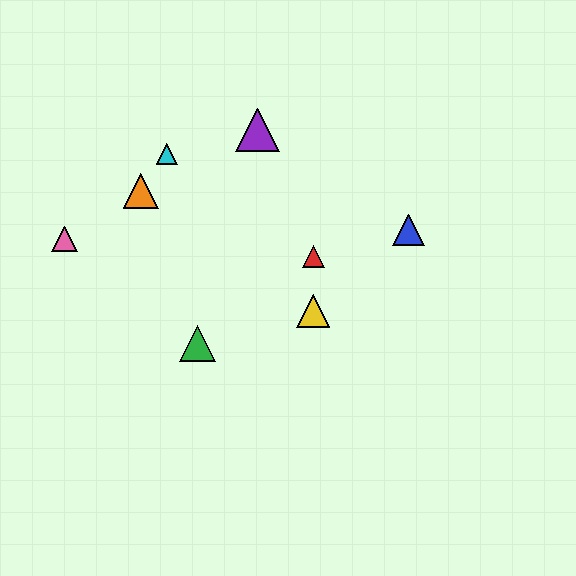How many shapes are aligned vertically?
2 shapes (the red triangle, the yellow triangle) are aligned vertically.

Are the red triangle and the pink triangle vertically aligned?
No, the red triangle is at x≈313 and the pink triangle is at x≈65.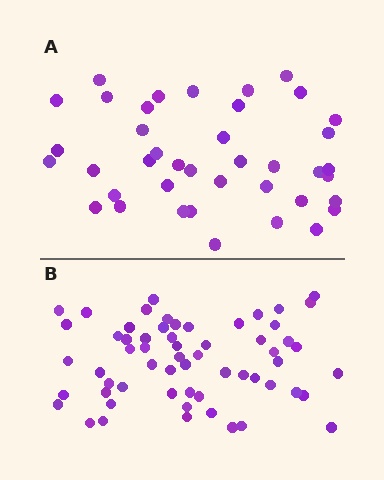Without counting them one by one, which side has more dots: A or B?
Region B (the bottom region) has more dots.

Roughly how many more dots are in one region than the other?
Region B has approximately 20 more dots than region A.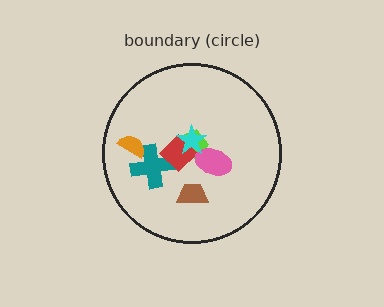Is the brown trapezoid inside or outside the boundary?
Inside.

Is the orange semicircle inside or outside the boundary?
Inside.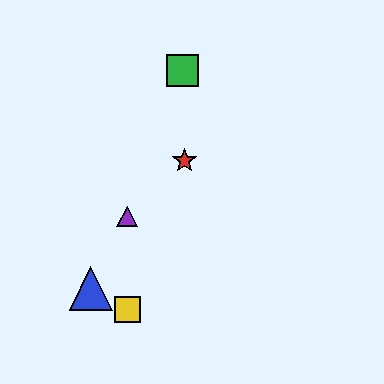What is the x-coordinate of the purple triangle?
The purple triangle is at x≈127.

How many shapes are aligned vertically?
2 shapes (the yellow square, the purple triangle) are aligned vertically.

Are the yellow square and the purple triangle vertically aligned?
Yes, both are at x≈127.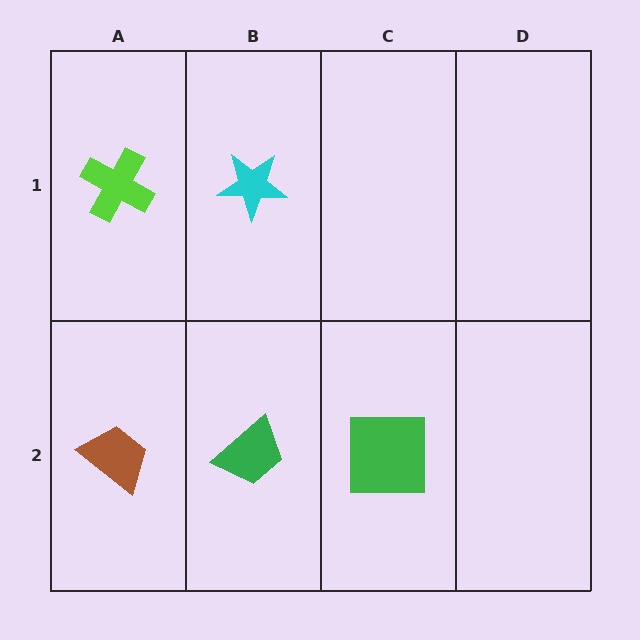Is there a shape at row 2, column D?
No, that cell is empty.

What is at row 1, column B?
A cyan star.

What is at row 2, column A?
A brown trapezoid.